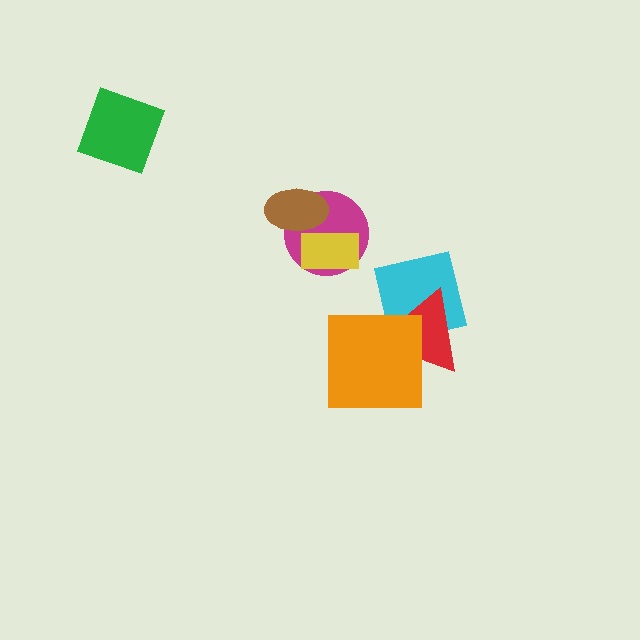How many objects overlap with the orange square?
1 object overlaps with the orange square.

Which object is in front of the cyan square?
The red triangle is in front of the cyan square.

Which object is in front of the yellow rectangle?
The brown ellipse is in front of the yellow rectangle.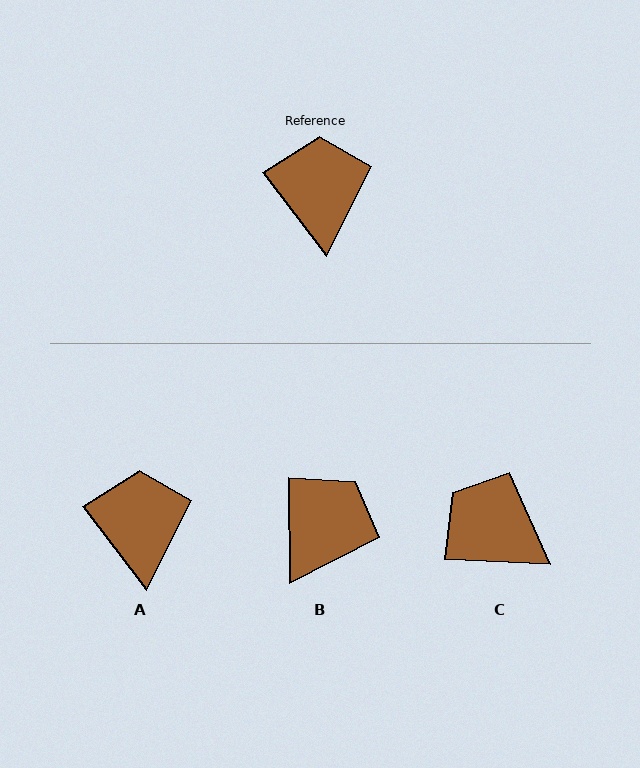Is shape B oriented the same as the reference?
No, it is off by about 36 degrees.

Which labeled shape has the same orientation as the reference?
A.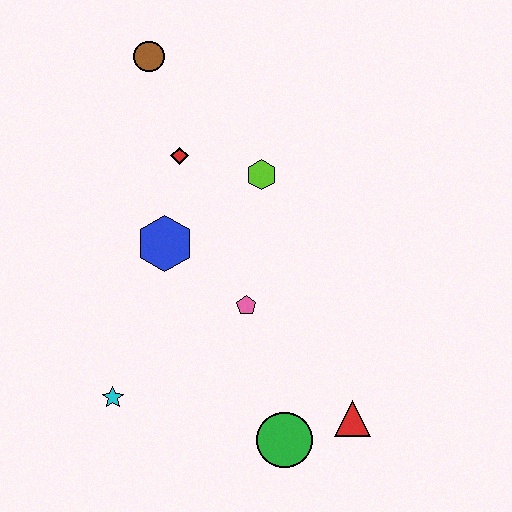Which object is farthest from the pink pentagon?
The brown circle is farthest from the pink pentagon.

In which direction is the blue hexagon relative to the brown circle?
The blue hexagon is below the brown circle.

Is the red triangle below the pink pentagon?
Yes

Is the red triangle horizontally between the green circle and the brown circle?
No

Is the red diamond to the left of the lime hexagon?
Yes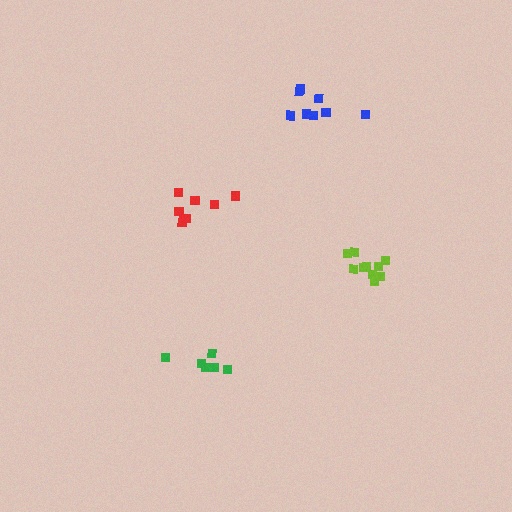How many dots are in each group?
Group 1: 6 dots, Group 2: 10 dots, Group 3: 8 dots, Group 4: 8 dots (32 total).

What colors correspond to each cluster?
The clusters are colored: green, lime, blue, red.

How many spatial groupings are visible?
There are 4 spatial groupings.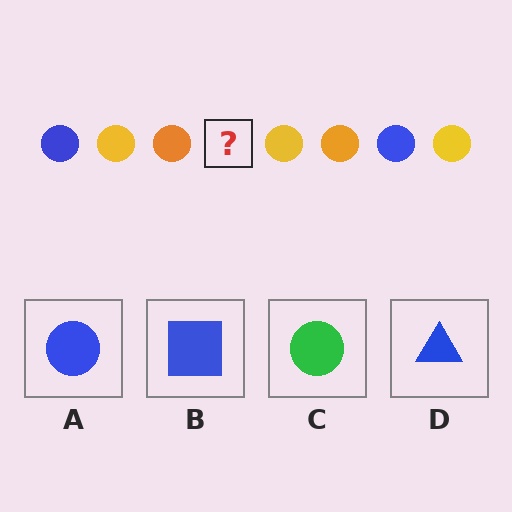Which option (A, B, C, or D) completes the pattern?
A.